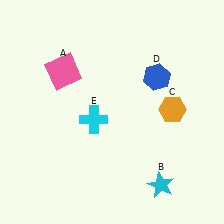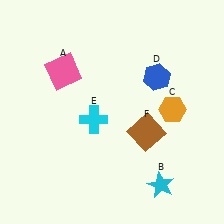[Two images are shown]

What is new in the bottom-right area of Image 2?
A brown square (F) was added in the bottom-right area of Image 2.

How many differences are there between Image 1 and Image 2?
There is 1 difference between the two images.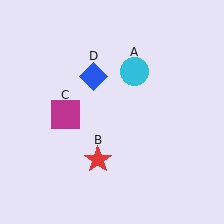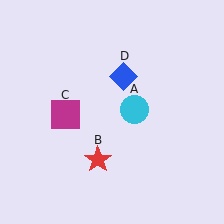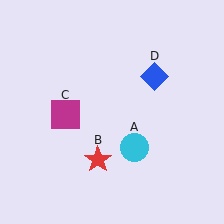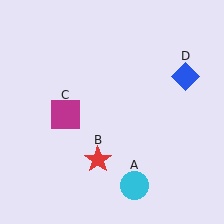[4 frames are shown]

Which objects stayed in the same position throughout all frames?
Red star (object B) and magenta square (object C) remained stationary.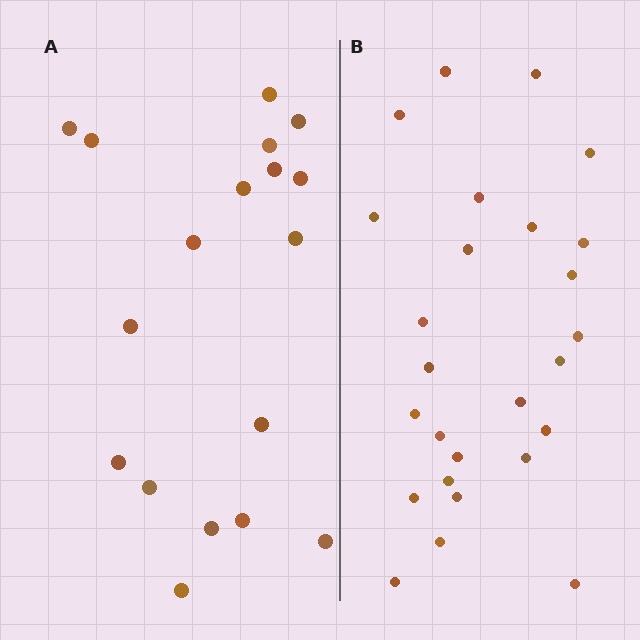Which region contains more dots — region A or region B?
Region B (the right region) has more dots.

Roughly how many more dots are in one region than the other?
Region B has roughly 8 or so more dots than region A.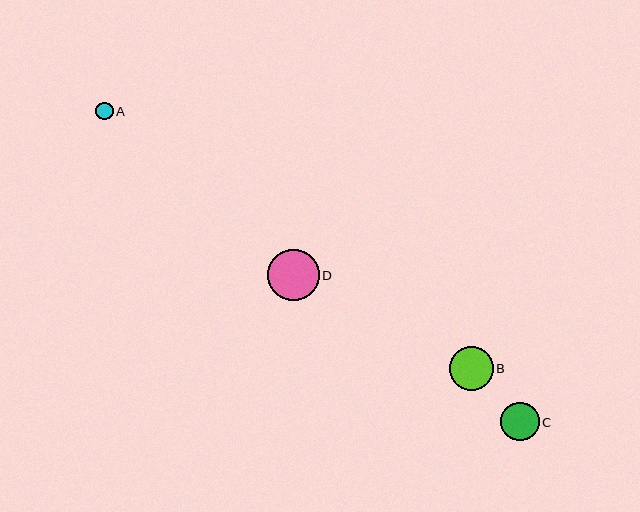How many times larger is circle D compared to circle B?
Circle D is approximately 1.2 times the size of circle B.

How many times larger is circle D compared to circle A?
Circle D is approximately 3.0 times the size of circle A.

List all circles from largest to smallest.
From largest to smallest: D, B, C, A.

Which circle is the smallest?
Circle A is the smallest with a size of approximately 17 pixels.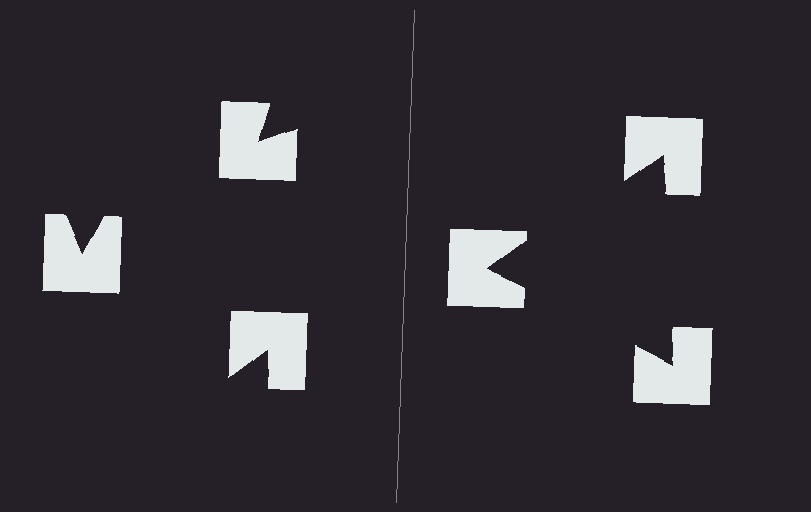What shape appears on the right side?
An illusory triangle.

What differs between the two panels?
The notched squares are positioned identically on both sides; only the wedge orientations differ. On the right they align to a triangle; on the left they are misaligned.